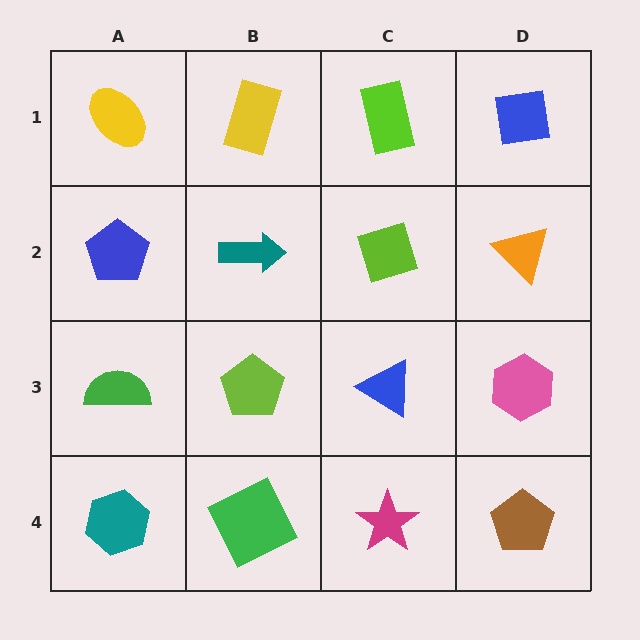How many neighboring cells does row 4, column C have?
3.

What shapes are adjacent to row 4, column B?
A lime pentagon (row 3, column B), a teal hexagon (row 4, column A), a magenta star (row 4, column C).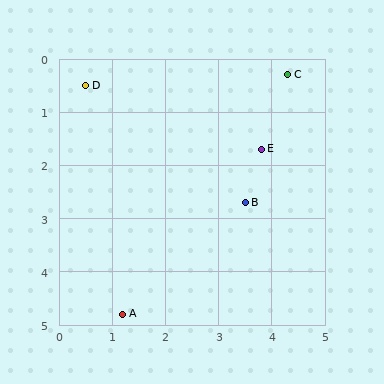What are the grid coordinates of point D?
Point D is at approximately (0.5, 0.5).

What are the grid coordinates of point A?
Point A is at approximately (1.2, 4.8).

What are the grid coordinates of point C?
Point C is at approximately (4.3, 0.3).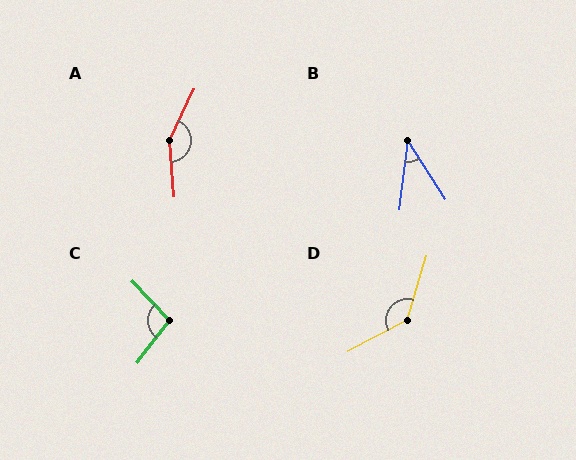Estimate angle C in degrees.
Approximately 99 degrees.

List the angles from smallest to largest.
B (40°), C (99°), D (134°), A (149°).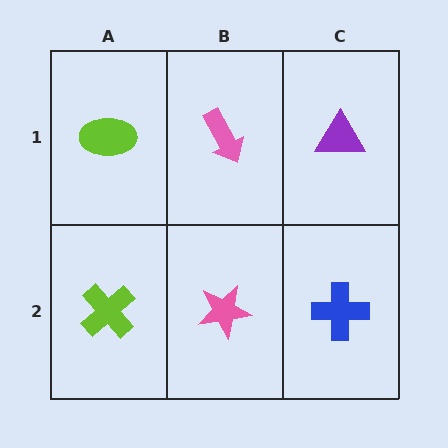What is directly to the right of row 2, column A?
A pink star.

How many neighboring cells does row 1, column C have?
2.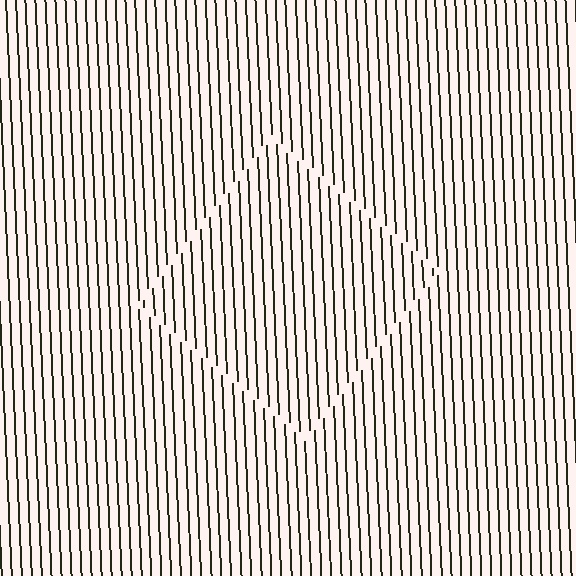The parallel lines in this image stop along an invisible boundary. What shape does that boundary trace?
An illusory square. The interior of the shape contains the same grating, shifted by half a period — the contour is defined by the phase discontinuity where line-ends from the inner and outer gratings abut.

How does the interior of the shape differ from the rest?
The interior of the shape contains the same grating, shifted by half a period — the contour is defined by the phase discontinuity where line-ends from the inner and outer gratings abut.